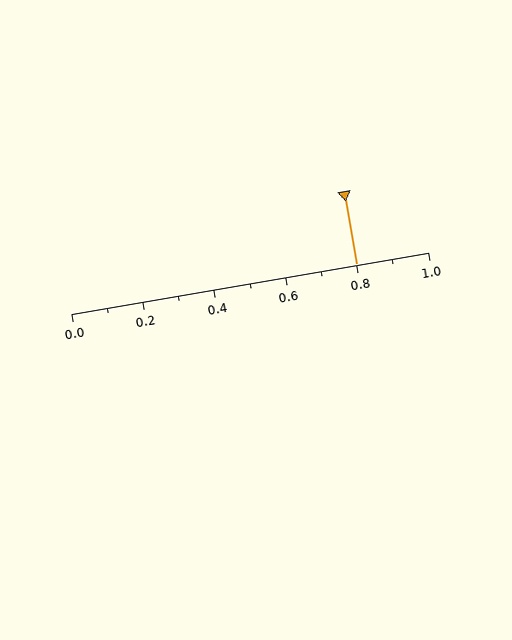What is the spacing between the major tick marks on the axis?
The major ticks are spaced 0.2 apart.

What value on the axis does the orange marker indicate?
The marker indicates approximately 0.8.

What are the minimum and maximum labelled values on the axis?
The axis runs from 0.0 to 1.0.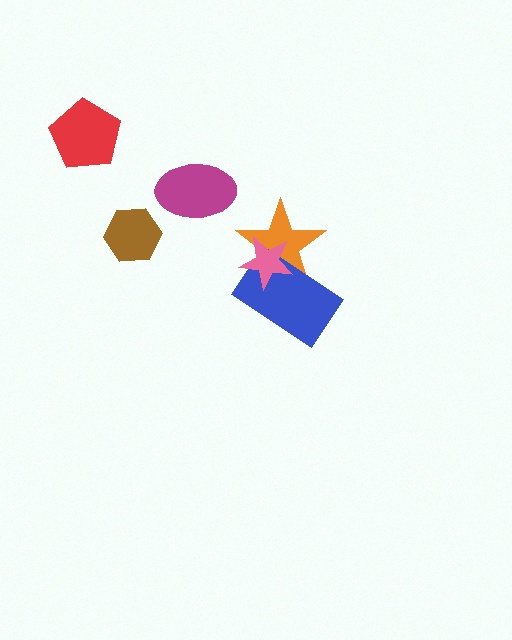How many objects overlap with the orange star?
2 objects overlap with the orange star.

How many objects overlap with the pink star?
2 objects overlap with the pink star.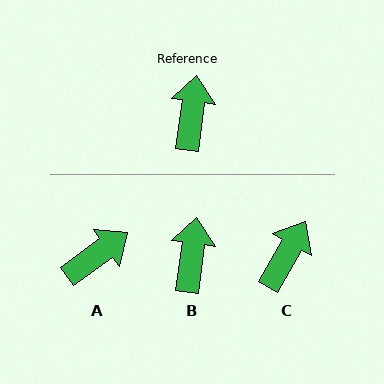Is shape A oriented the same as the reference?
No, it is off by about 47 degrees.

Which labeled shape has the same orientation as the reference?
B.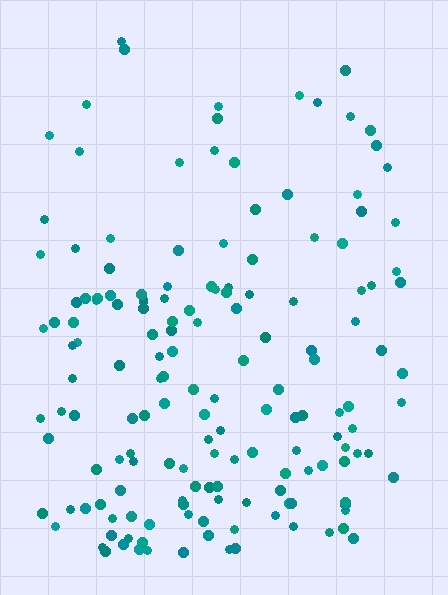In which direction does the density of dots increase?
From top to bottom, with the bottom side densest.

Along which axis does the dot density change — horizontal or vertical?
Vertical.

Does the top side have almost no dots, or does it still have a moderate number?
Still a moderate number, just noticeably fewer than the bottom.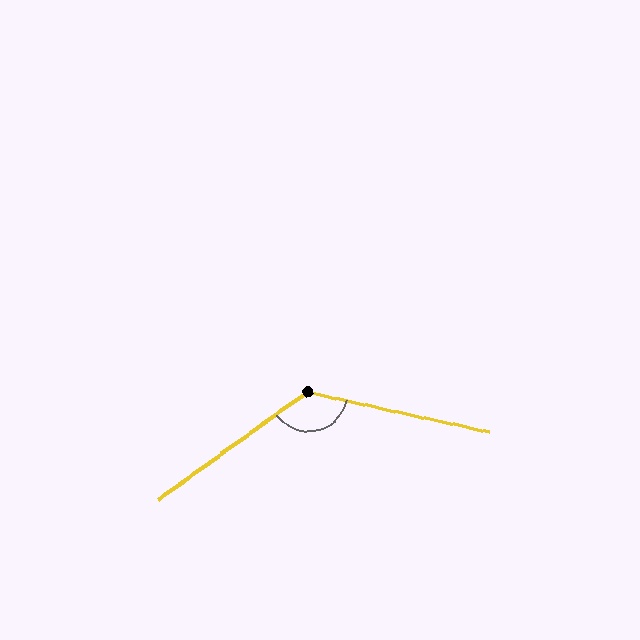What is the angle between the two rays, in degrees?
Approximately 132 degrees.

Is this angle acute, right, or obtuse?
It is obtuse.